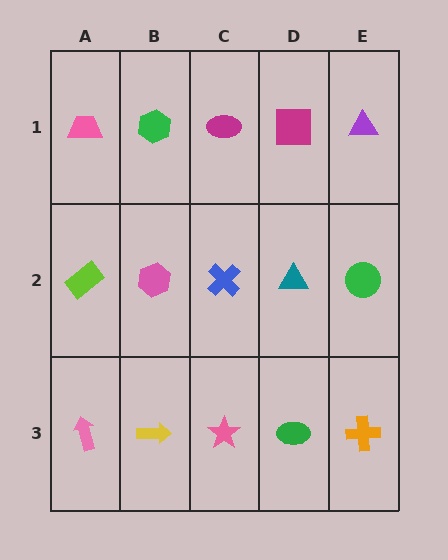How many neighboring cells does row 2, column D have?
4.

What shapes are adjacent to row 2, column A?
A pink trapezoid (row 1, column A), a pink arrow (row 3, column A), a pink hexagon (row 2, column B).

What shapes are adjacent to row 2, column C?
A magenta ellipse (row 1, column C), a pink star (row 3, column C), a pink hexagon (row 2, column B), a teal triangle (row 2, column D).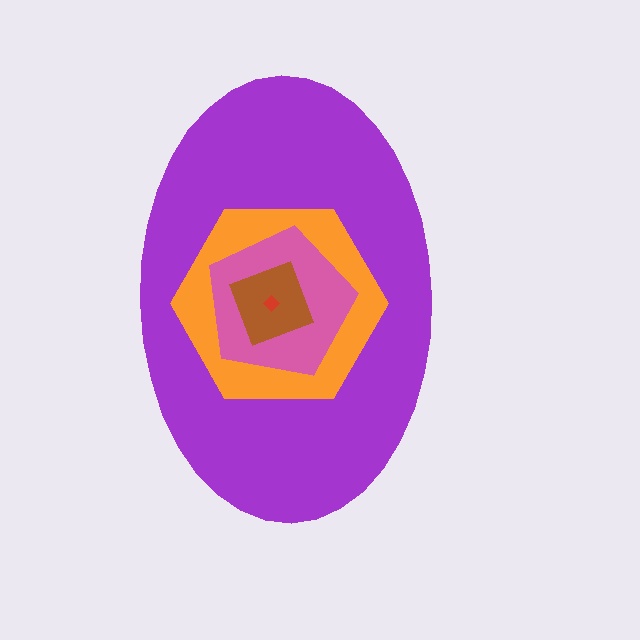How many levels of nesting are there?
5.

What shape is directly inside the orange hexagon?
The pink pentagon.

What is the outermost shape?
The purple ellipse.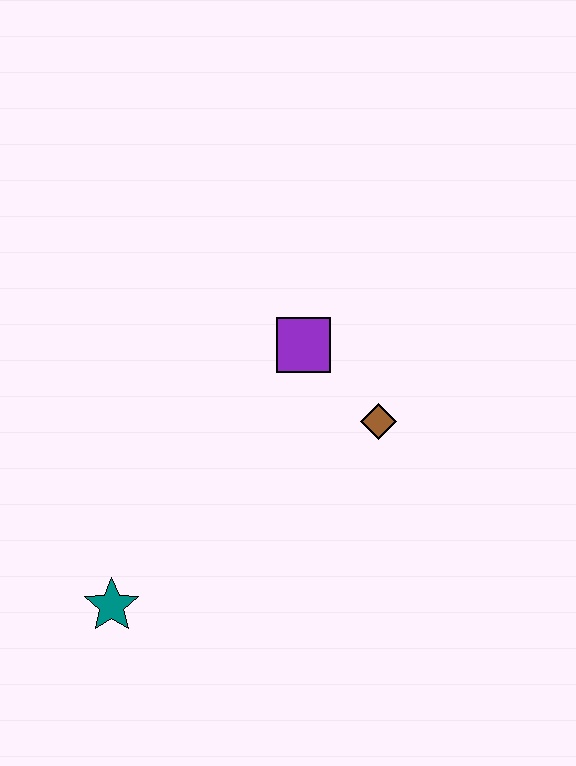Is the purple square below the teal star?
No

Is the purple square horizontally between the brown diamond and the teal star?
Yes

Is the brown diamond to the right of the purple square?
Yes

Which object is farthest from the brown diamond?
The teal star is farthest from the brown diamond.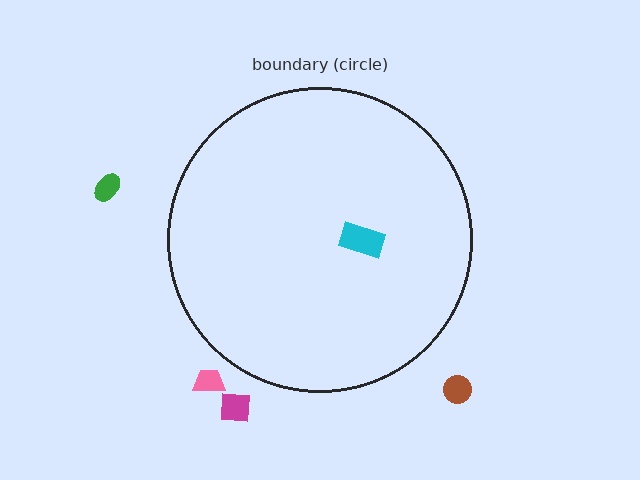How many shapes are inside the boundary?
1 inside, 4 outside.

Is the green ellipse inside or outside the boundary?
Outside.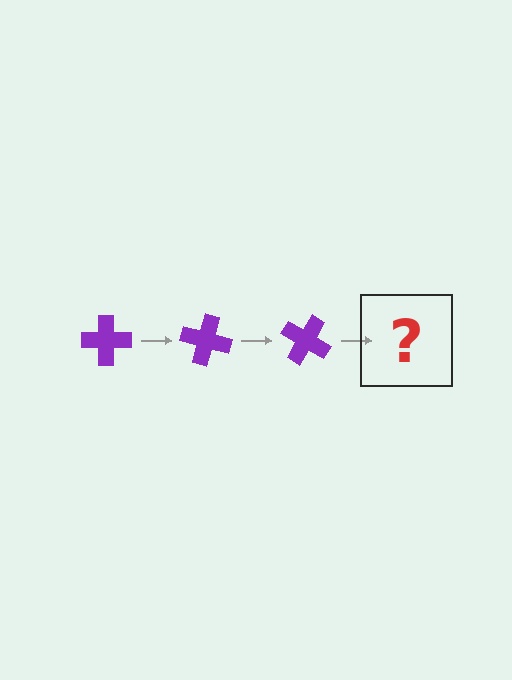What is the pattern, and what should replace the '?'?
The pattern is that the cross rotates 15 degrees each step. The '?' should be a purple cross rotated 45 degrees.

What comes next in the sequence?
The next element should be a purple cross rotated 45 degrees.